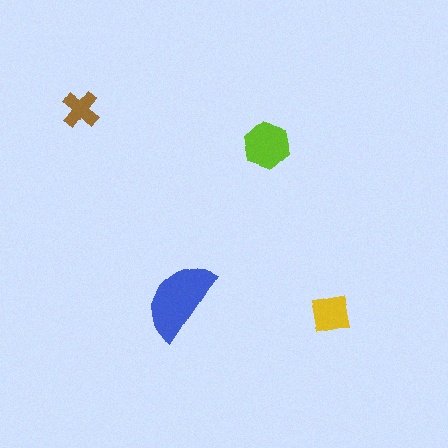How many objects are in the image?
There are 4 objects in the image.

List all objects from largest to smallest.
The blue semicircle, the lime hexagon, the yellow square, the brown cross.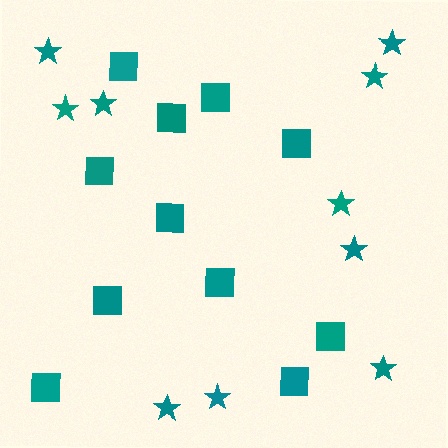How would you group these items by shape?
There are 2 groups: one group of stars (10) and one group of squares (11).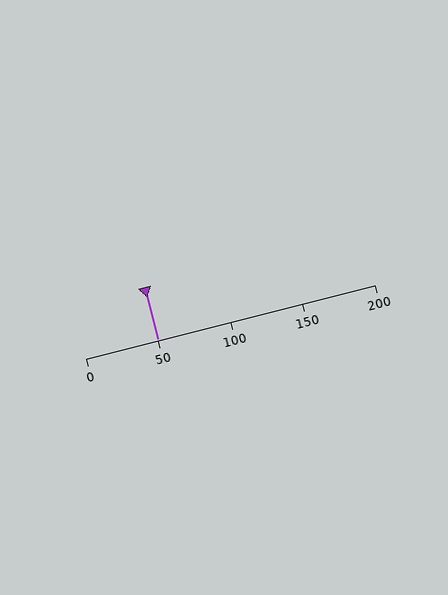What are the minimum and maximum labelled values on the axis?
The axis runs from 0 to 200.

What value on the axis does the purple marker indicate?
The marker indicates approximately 50.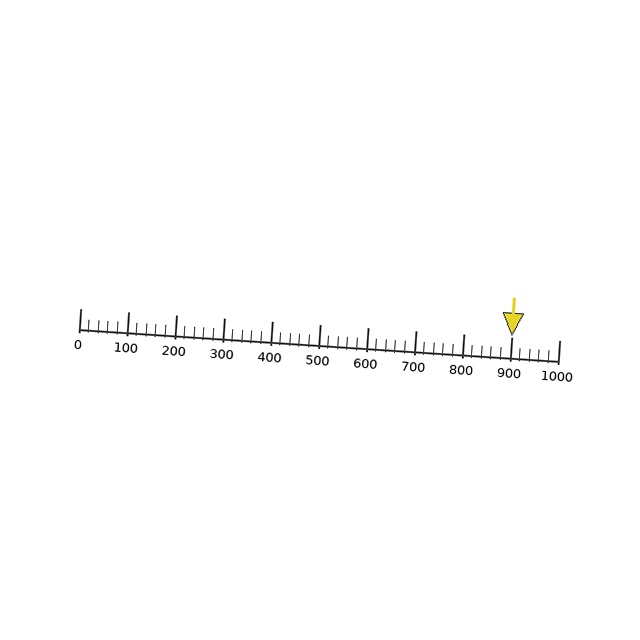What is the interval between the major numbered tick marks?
The major tick marks are spaced 100 units apart.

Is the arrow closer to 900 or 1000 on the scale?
The arrow is closer to 900.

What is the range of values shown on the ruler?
The ruler shows values from 0 to 1000.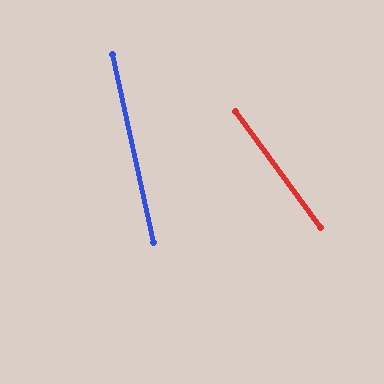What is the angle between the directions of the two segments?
Approximately 24 degrees.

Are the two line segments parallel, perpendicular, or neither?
Neither parallel nor perpendicular — they differ by about 24°.